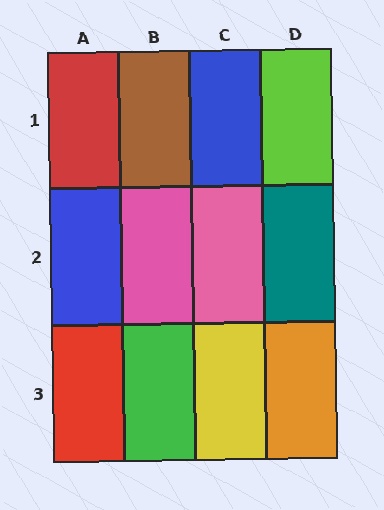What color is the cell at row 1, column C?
Blue.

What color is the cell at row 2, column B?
Pink.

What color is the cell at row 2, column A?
Blue.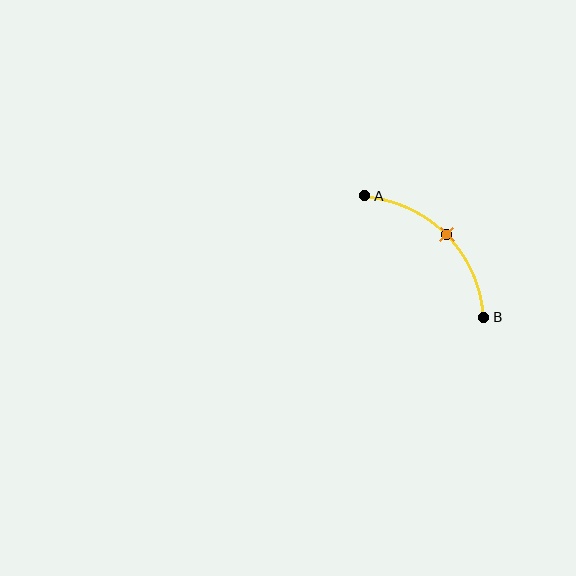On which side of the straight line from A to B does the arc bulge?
The arc bulges above and to the right of the straight line connecting A and B.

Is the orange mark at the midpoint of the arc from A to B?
Yes. The orange mark lies on the arc at equal arc-length from both A and B — it is the arc midpoint.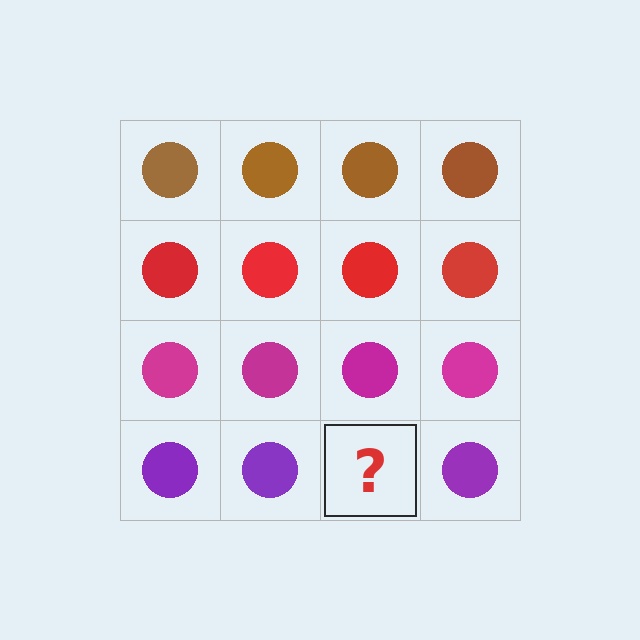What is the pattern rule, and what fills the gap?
The rule is that each row has a consistent color. The gap should be filled with a purple circle.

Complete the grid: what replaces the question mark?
The question mark should be replaced with a purple circle.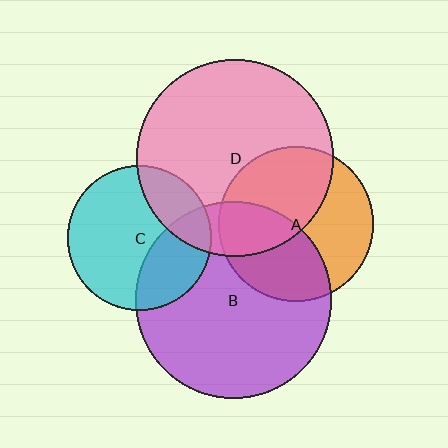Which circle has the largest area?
Circle D (pink).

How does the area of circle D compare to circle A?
Approximately 1.6 times.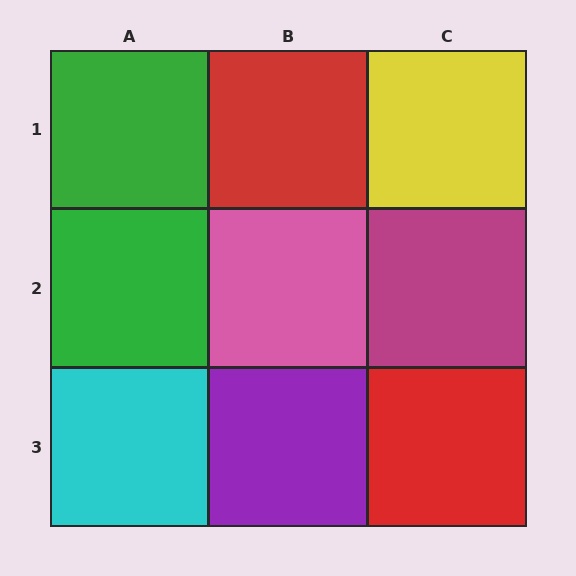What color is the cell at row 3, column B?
Purple.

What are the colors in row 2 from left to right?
Green, pink, magenta.